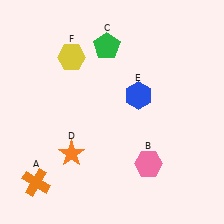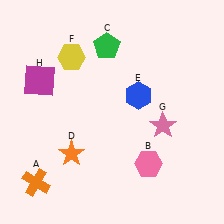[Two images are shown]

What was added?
A pink star (G), a magenta square (H) were added in Image 2.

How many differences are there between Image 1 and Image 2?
There are 2 differences between the two images.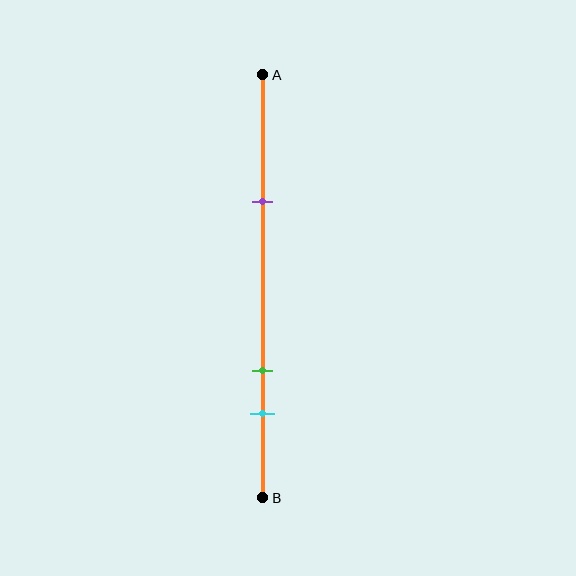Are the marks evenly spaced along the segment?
No, the marks are not evenly spaced.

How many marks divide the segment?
There are 3 marks dividing the segment.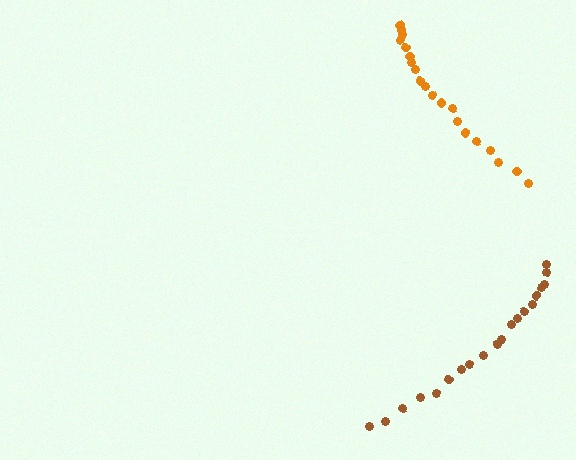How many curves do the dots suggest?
There are 2 distinct paths.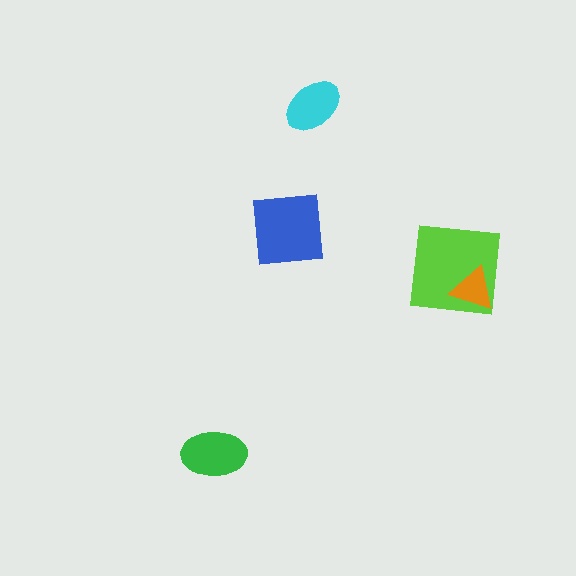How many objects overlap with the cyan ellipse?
0 objects overlap with the cyan ellipse.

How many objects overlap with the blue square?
0 objects overlap with the blue square.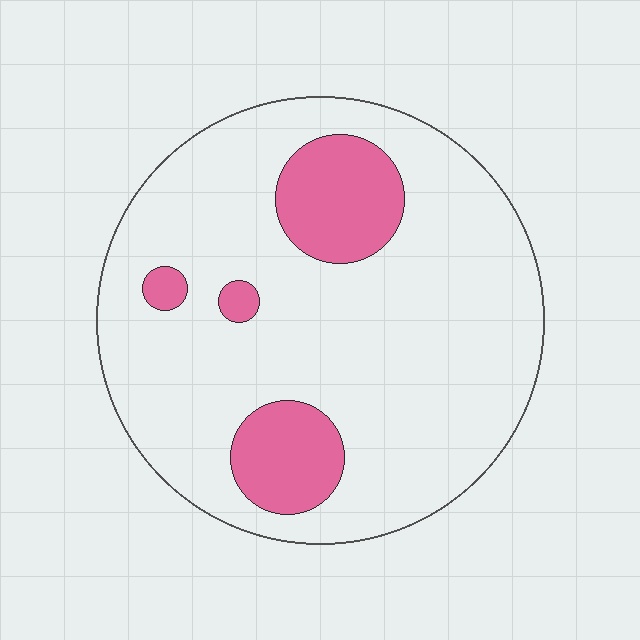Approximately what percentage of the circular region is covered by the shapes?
Approximately 15%.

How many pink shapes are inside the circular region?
4.